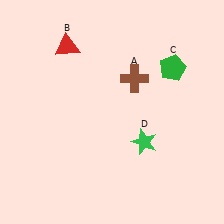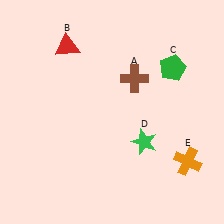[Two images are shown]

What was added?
An orange cross (E) was added in Image 2.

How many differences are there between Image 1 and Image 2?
There is 1 difference between the two images.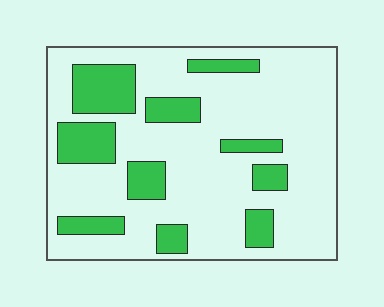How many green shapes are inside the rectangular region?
10.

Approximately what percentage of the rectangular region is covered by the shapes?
Approximately 25%.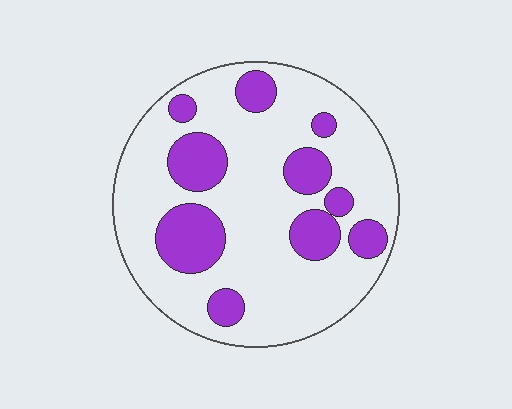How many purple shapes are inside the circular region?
10.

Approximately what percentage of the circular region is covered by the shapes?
Approximately 25%.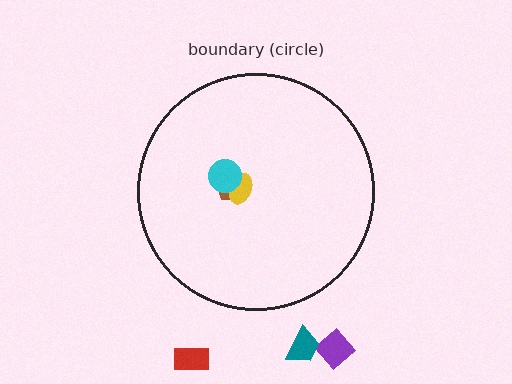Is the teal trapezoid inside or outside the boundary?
Outside.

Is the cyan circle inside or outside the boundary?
Inside.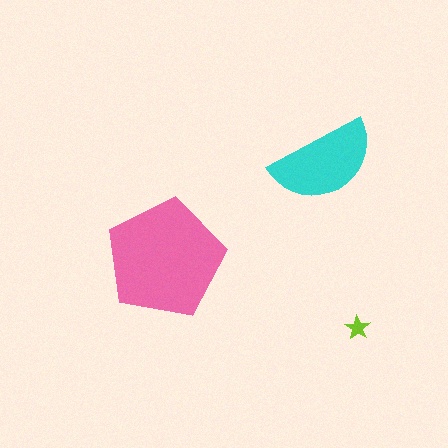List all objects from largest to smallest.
The pink pentagon, the cyan semicircle, the lime star.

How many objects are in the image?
There are 3 objects in the image.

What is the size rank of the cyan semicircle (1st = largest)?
2nd.